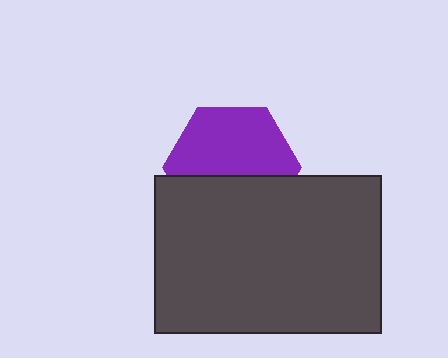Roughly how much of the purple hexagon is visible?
About half of it is visible (roughly 59%).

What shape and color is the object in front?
The object in front is a dark gray rectangle.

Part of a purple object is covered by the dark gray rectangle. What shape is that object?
It is a hexagon.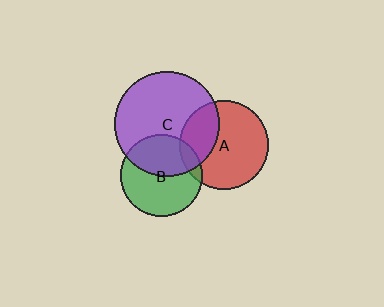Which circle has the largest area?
Circle C (purple).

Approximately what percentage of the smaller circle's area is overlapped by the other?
Approximately 30%.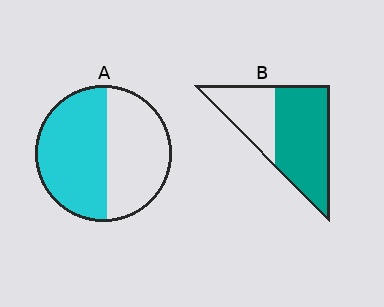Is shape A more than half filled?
Roughly half.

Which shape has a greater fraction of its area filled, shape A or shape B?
Shape B.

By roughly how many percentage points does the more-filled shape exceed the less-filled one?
By roughly 10 percentage points (B over A).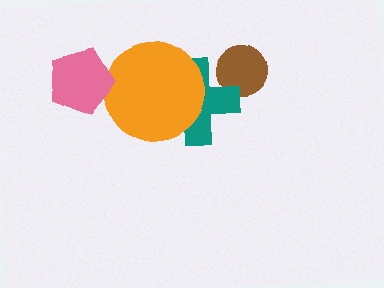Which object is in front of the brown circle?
The teal cross is in front of the brown circle.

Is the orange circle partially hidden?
Yes, it is partially covered by another shape.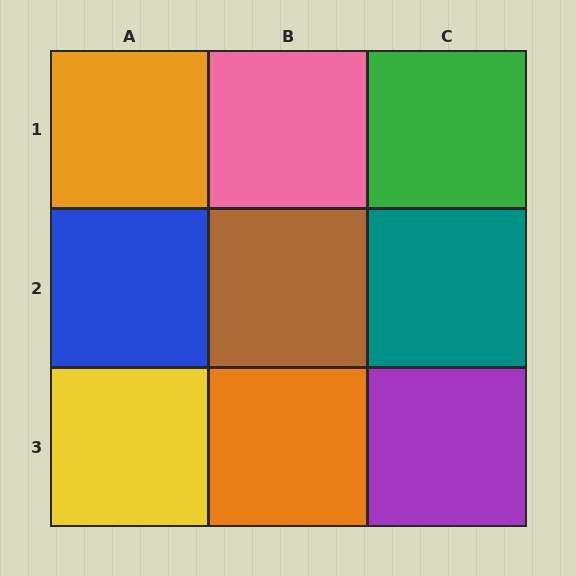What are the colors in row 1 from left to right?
Orange, pink, green.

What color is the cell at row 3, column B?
Orange.